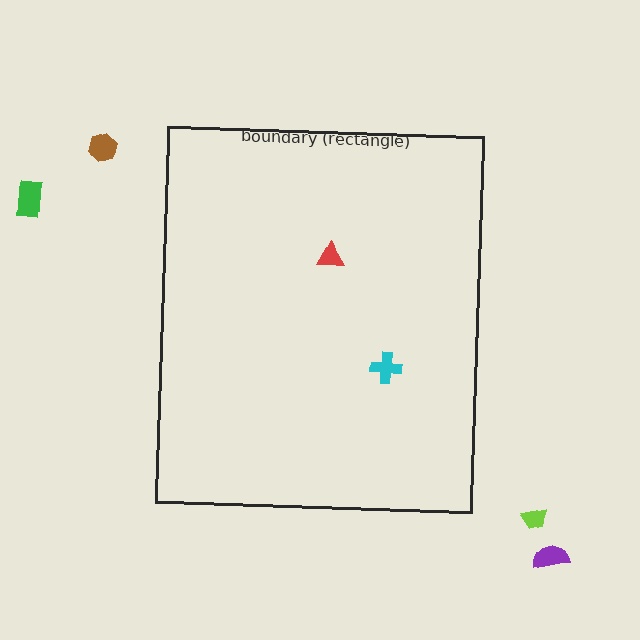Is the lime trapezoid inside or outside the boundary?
Outside.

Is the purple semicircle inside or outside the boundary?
Outside.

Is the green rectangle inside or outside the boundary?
Outside.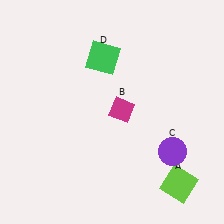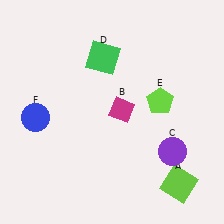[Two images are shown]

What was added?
A lime pentagon (E), a blue circle (F) were added in Image 2.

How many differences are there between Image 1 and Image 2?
There are 2 differences between the two images.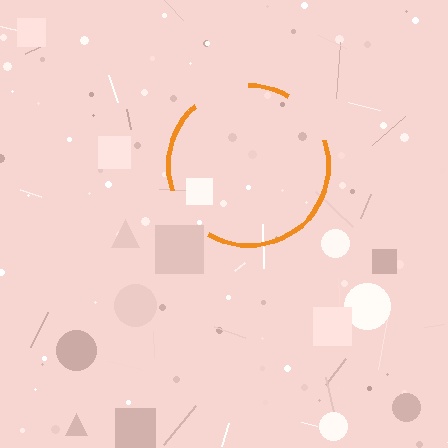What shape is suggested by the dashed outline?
The dashed outline suggests a circle.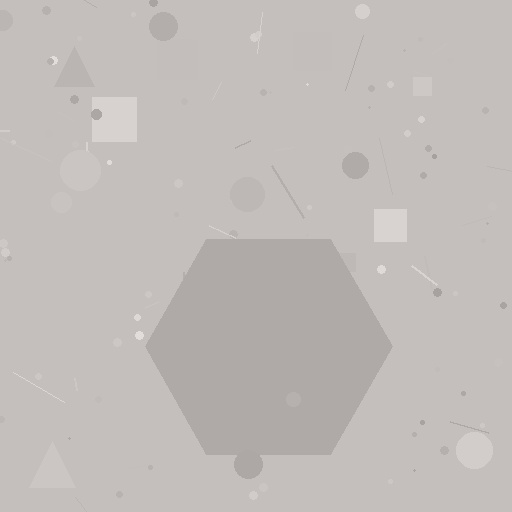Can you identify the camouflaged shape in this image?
The camouflaged shape is a hexagon.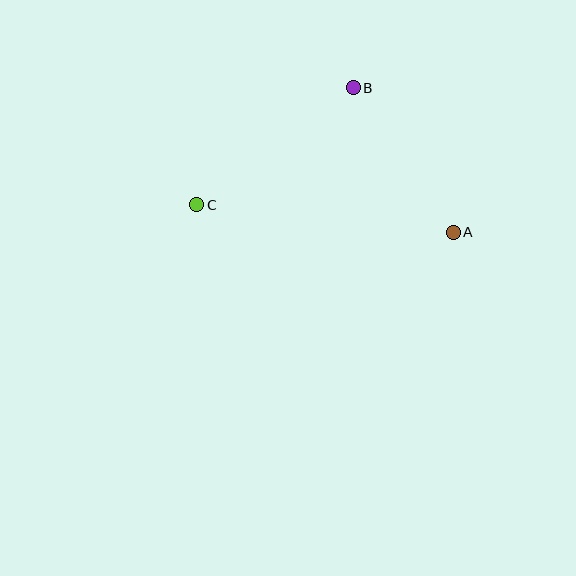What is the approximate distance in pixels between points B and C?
The distance between B and C is approximately 195 pixels.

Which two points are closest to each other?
Points A and B are closest to each other.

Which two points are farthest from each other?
Points A and C are farthest from each other.